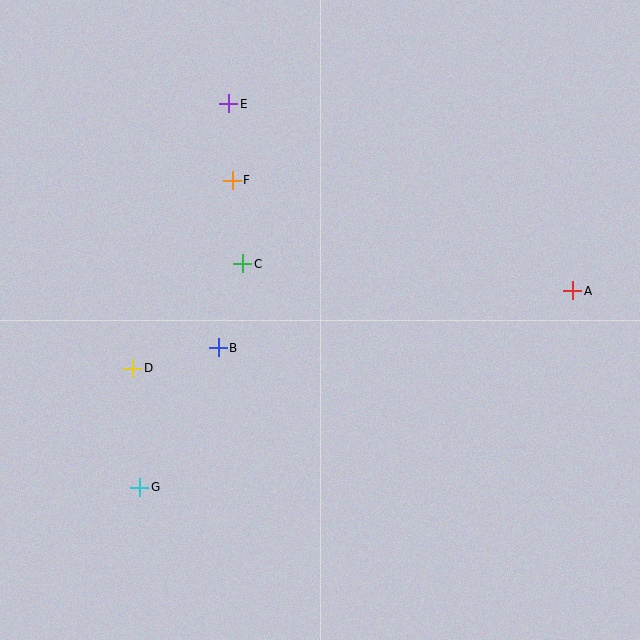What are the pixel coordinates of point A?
Point A is at (573, 291).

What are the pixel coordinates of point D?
Point D is at (133, 368).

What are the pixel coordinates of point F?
Point F is at (232, 180).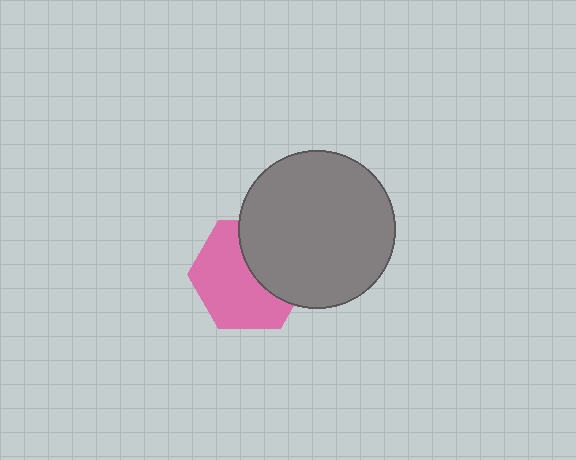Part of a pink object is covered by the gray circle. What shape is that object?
It is a hexagon.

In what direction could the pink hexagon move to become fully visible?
The pink hexagon could move toward the lower-left. That would shift it out from behind the gray circle entirely.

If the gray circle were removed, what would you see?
You would see the complete pink hexagon.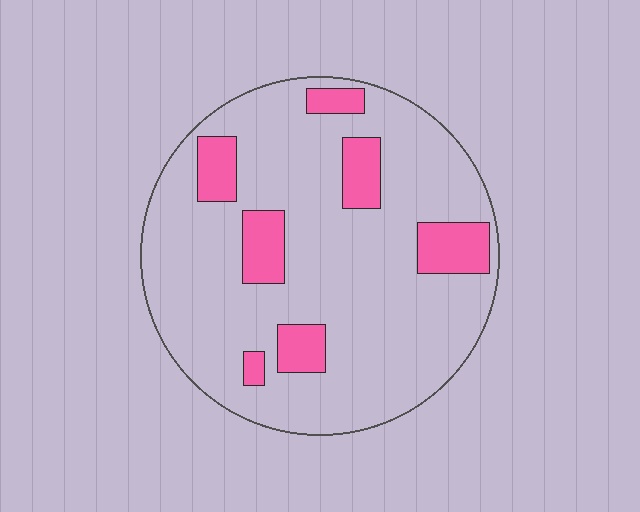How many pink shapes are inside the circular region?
7.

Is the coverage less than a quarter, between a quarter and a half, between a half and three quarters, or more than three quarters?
Less than a quarter.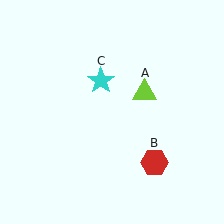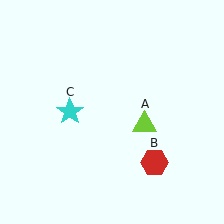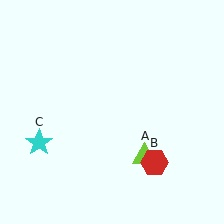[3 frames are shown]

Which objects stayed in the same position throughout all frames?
Red hexagon (object B) remained stationary.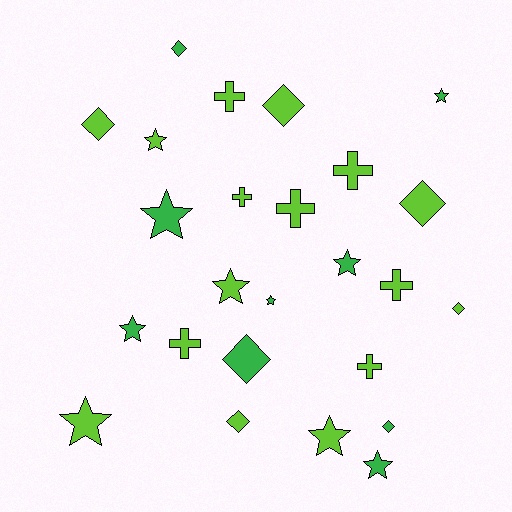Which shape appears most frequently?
Star, with 10 objects.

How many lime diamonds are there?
There are 5 lime diamonds.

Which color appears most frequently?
Lime, with 16 objects.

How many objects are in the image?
There are 25 objects.